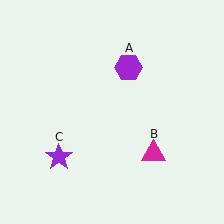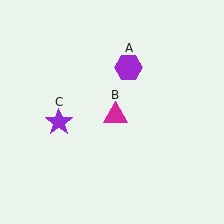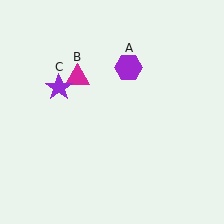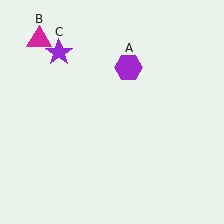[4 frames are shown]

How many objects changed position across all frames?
2 objects changed position: magenta triangle (object B), purple star (object C).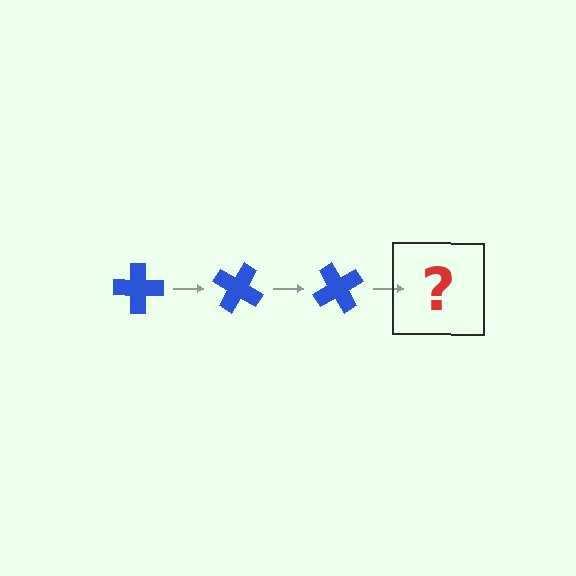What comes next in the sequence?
The next element should be a blue cross rotated 90 degrees.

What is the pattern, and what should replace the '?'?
The pattern is that the cross rotates 30 degrees each step. The '?' should be a blue cross rotated 90 degrees.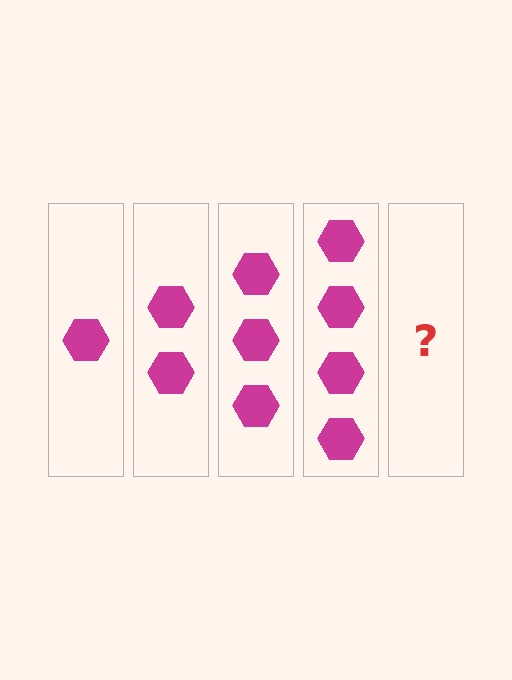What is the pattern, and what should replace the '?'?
The pattern is that each step adds one more hexagon. The '?' should be 5 hexagons.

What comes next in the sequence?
The next element should be 5 hexagons.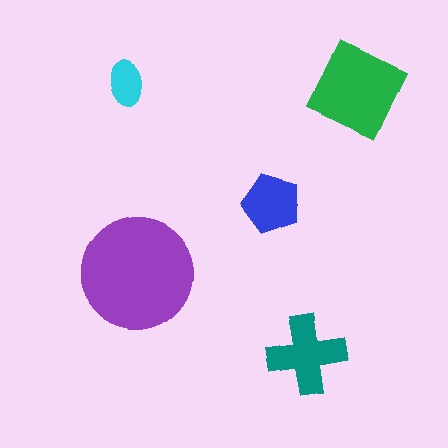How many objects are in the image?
There are 5 objects in the image.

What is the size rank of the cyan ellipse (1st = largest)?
5th.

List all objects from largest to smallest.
The purple circle, the green square, the teal cross, the blue pentagon, the cyan ellipse.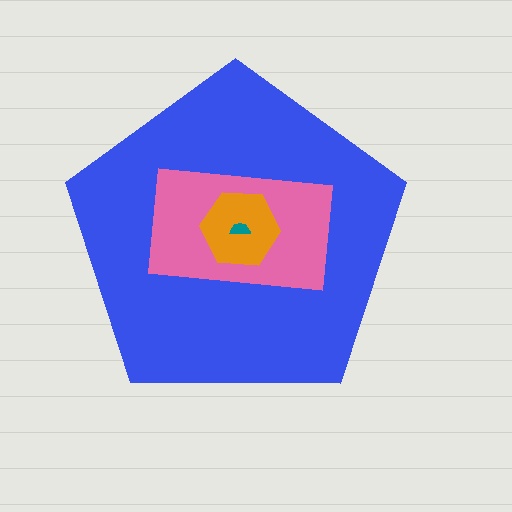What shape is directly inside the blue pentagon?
The pink rectangle.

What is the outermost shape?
The blue pentagon.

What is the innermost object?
The teal semicircle.